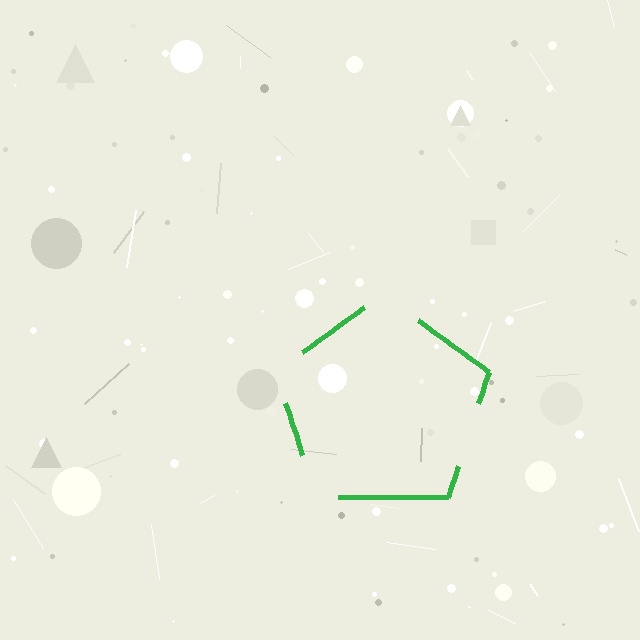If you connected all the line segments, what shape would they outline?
They would outline a pentagon.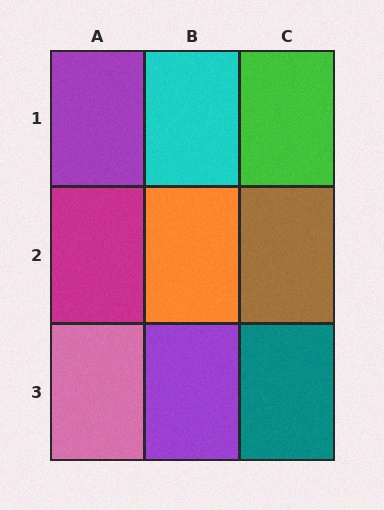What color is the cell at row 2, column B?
Orange.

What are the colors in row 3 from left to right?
Pink, purple, teal.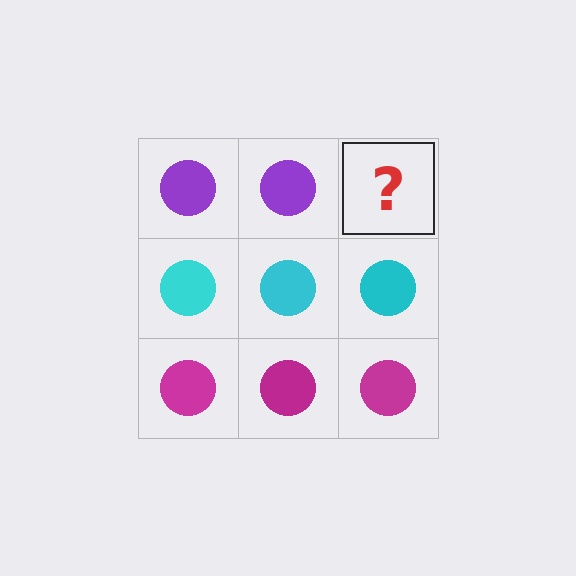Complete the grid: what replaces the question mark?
The question mark should be replaced with a purple circle.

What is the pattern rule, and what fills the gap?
The rule is that each row has a consistent color. The gap should be filled with a purple circle.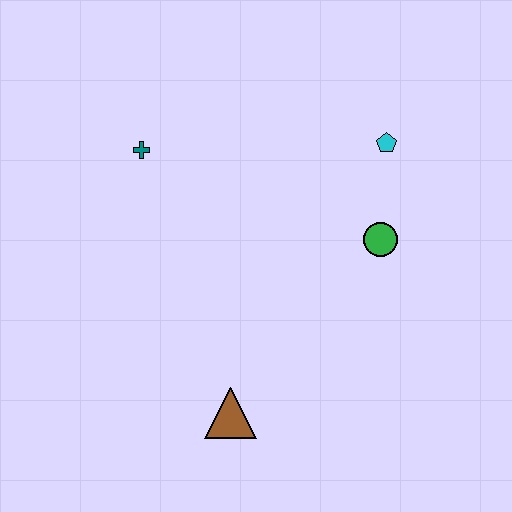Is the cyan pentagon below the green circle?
No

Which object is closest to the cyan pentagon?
The green circle is closest to the cyan pentagon.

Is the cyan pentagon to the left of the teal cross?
No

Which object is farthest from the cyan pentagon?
The brown triangle is farthest from the cyan pentagon.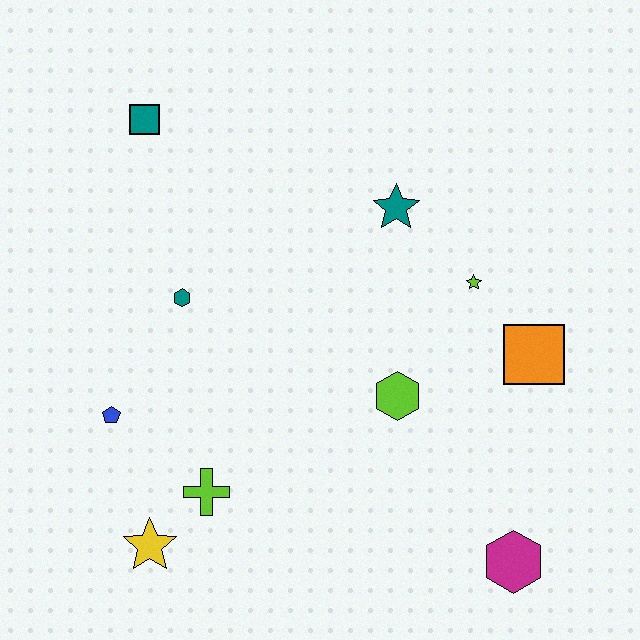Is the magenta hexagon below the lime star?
Yes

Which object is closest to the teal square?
The teal hexagon is closest to the teal square.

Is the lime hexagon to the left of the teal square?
No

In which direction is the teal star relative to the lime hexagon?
The teal star is above the lime hexagon.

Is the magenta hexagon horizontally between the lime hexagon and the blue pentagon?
No